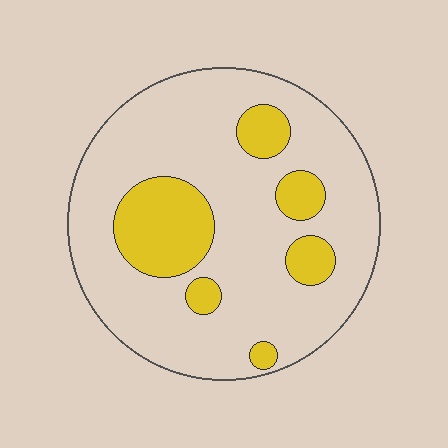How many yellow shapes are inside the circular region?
6.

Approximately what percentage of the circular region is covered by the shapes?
Approximately 20%.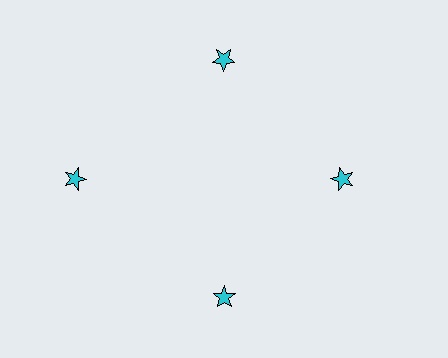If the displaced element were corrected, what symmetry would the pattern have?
It would have 4-fold rotational symmetry — the pattern would map onto itself every 90 degrees.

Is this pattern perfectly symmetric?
No. The 4 cyan stars are arranged in a ring, but one element near the 9 o'clock position is pushed outward from the center, breaking the 4-fold rotational symmetry.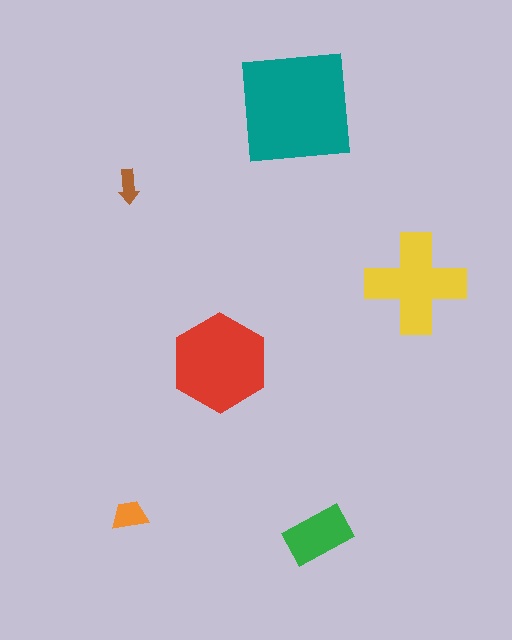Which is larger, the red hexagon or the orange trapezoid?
The red hexagon.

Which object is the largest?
The teal square.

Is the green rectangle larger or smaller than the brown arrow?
Larger.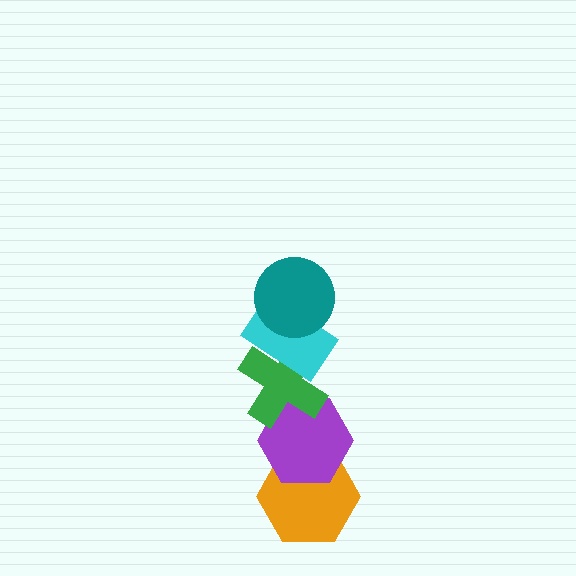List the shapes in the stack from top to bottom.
From top to bottom: the teal circle, the cyan rectangle, the green cross, the purple hexagon, the orange hexagon.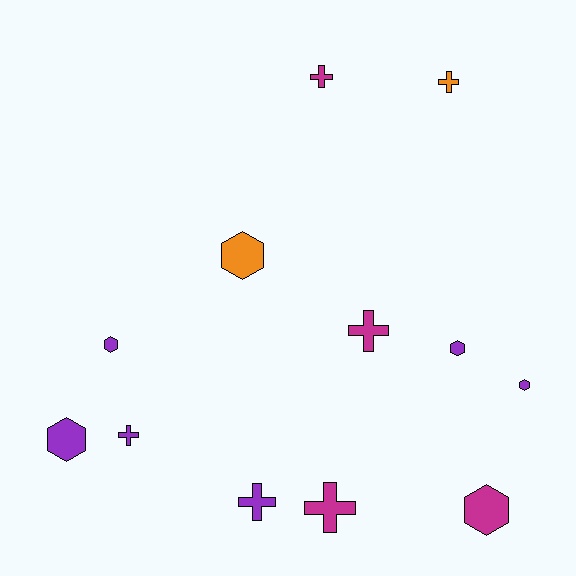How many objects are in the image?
There are 12 objects.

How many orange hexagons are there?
There is 1 orange hexagon.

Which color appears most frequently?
Purple, with 6 objects.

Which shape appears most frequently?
Hexagon, with 6 objects.